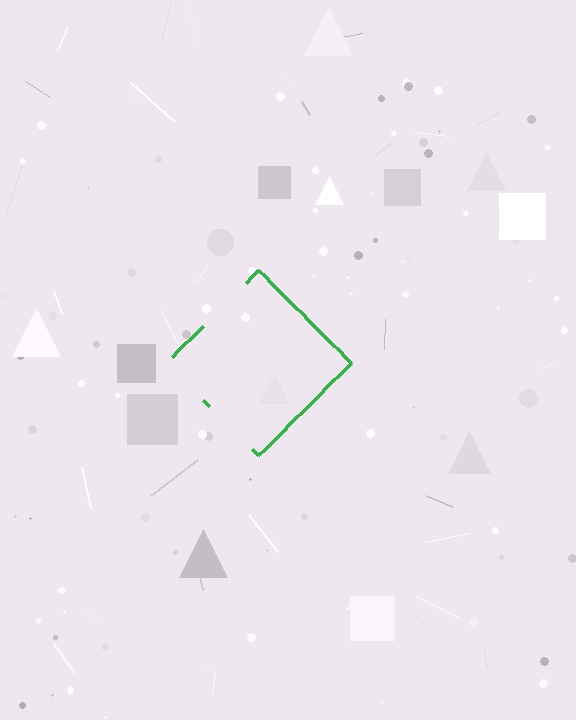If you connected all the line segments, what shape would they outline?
They would outline a diamond.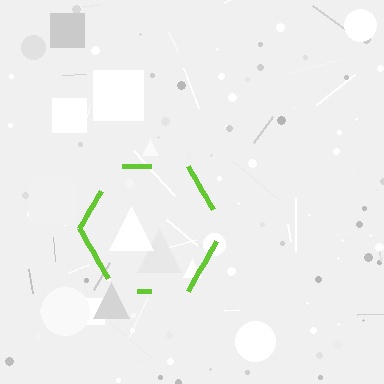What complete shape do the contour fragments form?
The contour fragments form a hexagon.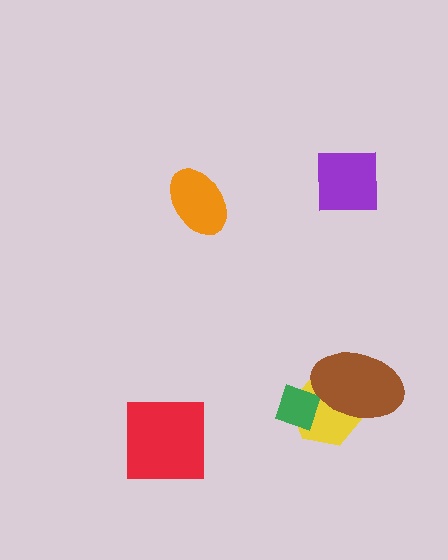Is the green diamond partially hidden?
Yes, it is partially covered by another shape.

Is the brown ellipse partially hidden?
No, no other shape covers it.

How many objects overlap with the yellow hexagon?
2 objects overlap with the yellow hexagon.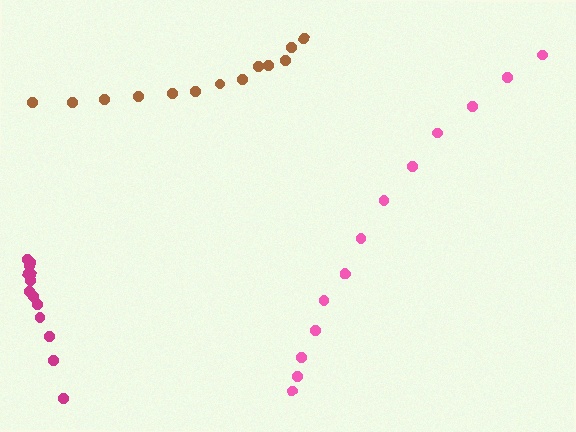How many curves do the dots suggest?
There are 3 distinct paths.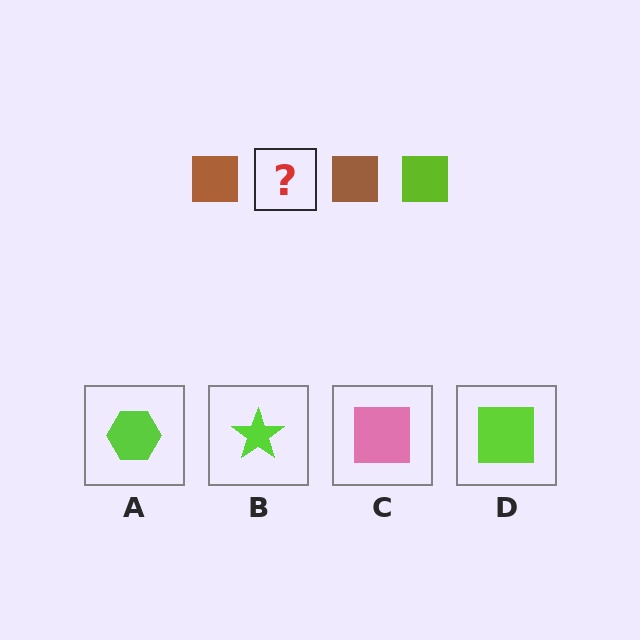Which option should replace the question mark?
Option D.